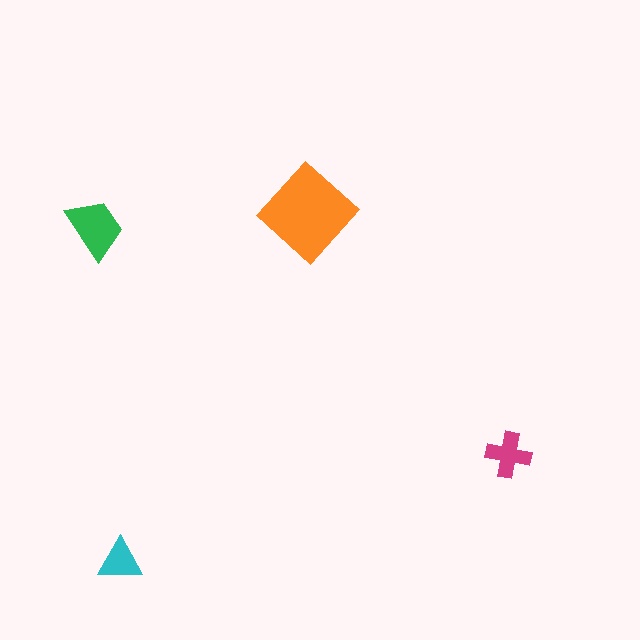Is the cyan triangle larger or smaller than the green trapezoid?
Smaller.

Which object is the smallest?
The cyan triangle.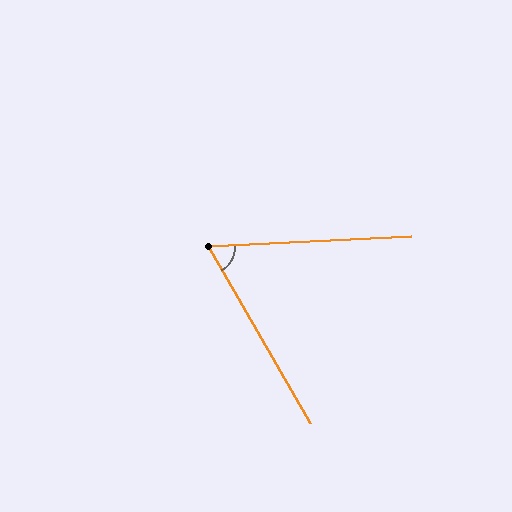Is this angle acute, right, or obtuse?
It is acute.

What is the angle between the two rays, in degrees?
Approximately 63 degrees.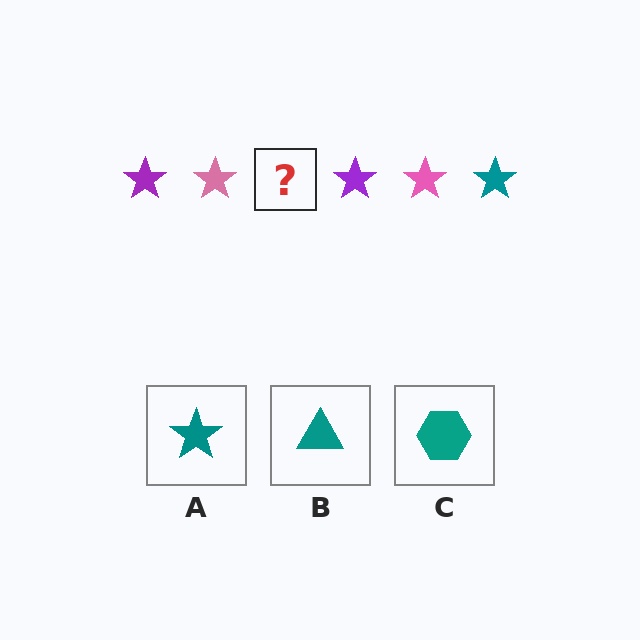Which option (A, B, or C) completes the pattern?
A.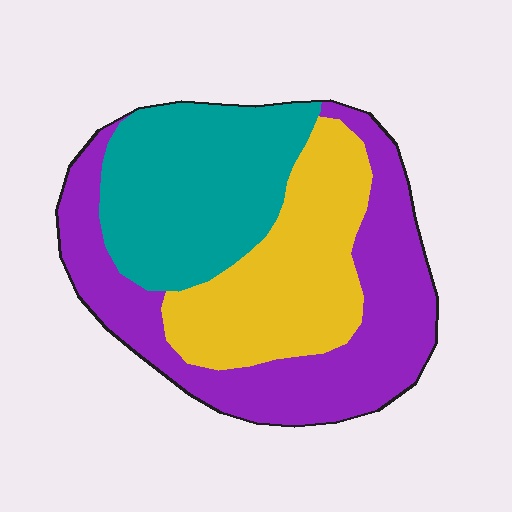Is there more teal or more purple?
Purple.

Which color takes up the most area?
Purple, at roughly 40%.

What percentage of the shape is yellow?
Yellow covers about 30% of the shape.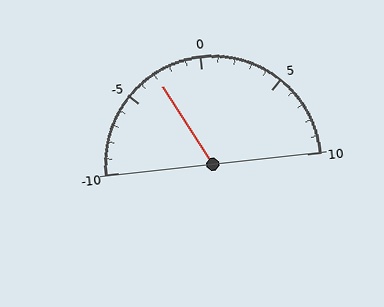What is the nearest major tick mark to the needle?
The nearest major tick mark is -5.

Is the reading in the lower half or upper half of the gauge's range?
The reading is in the lower half of the range (-10 to 10).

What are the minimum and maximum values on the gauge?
The gauge ranges from -10 to 10.